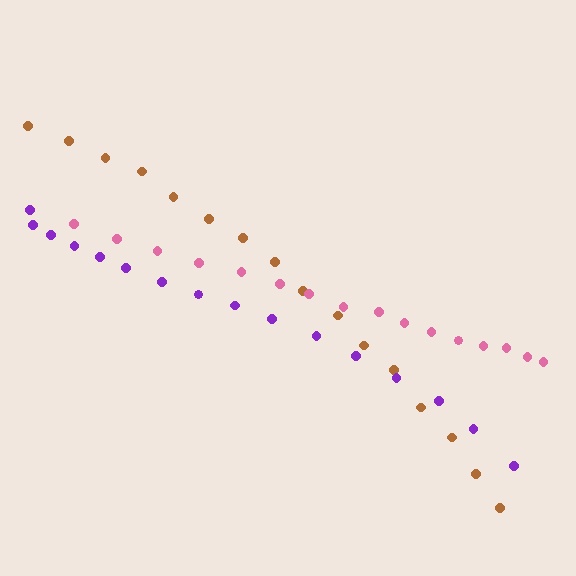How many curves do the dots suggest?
There are 3 distinct paths.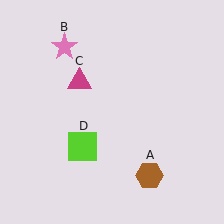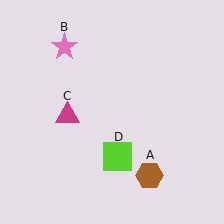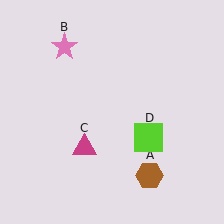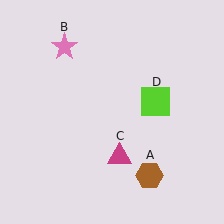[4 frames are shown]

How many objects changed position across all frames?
2 objects changed position: magenta triangle (object C), lime square (object D).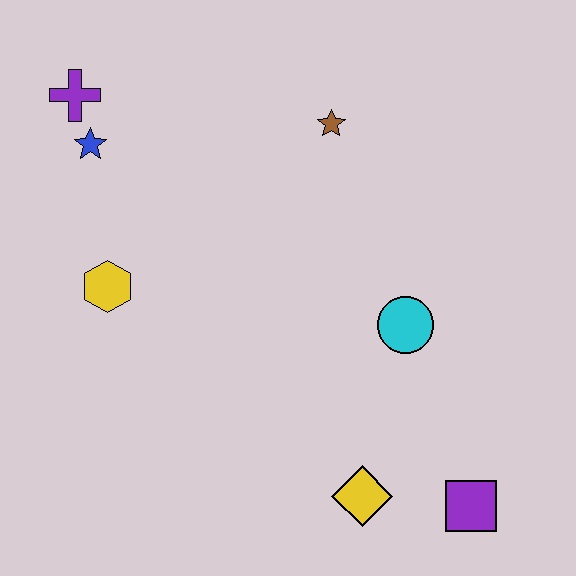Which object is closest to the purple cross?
The blue star is closest to the purple cross.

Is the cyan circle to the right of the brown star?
Yes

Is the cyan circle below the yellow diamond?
No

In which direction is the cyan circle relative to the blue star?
The cyan circle is to the right of the blue star.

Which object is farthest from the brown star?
The purple square is farthest from the brown star.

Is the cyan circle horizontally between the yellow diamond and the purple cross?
No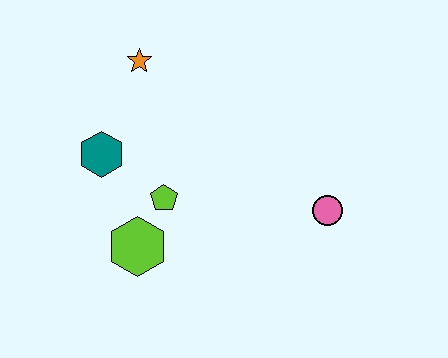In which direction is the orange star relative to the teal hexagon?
The orange star is above the teal hexagon.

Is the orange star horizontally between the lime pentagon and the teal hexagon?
Yes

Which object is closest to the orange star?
The teal hexagon is closest to the orange star.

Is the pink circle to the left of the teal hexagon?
No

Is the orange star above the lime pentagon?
Yes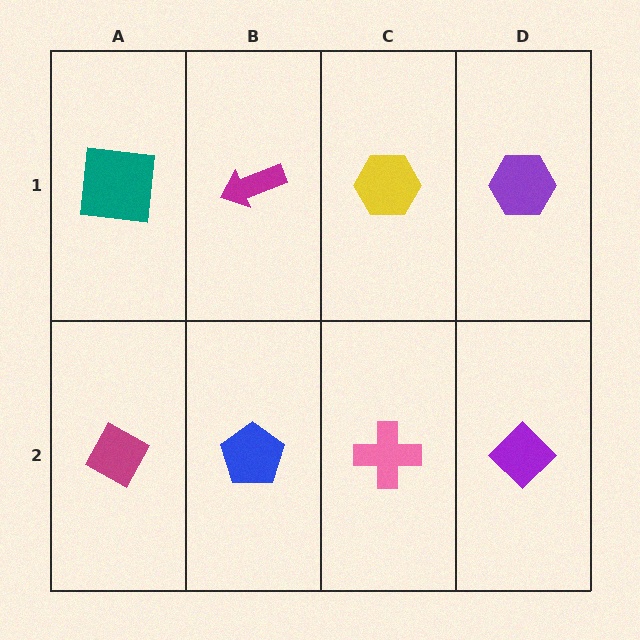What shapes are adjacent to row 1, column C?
A pink cross (row 2, column C), a magenta arrow (row 1, column B), a purple hexagon (row 1, column D).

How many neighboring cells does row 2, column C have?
3.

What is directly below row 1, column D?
A purple diamond.